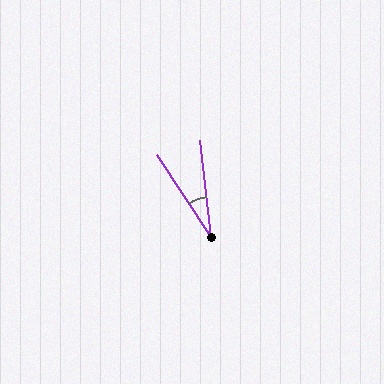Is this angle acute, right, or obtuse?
It is acute.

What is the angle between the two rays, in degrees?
Approximately 27 degrees.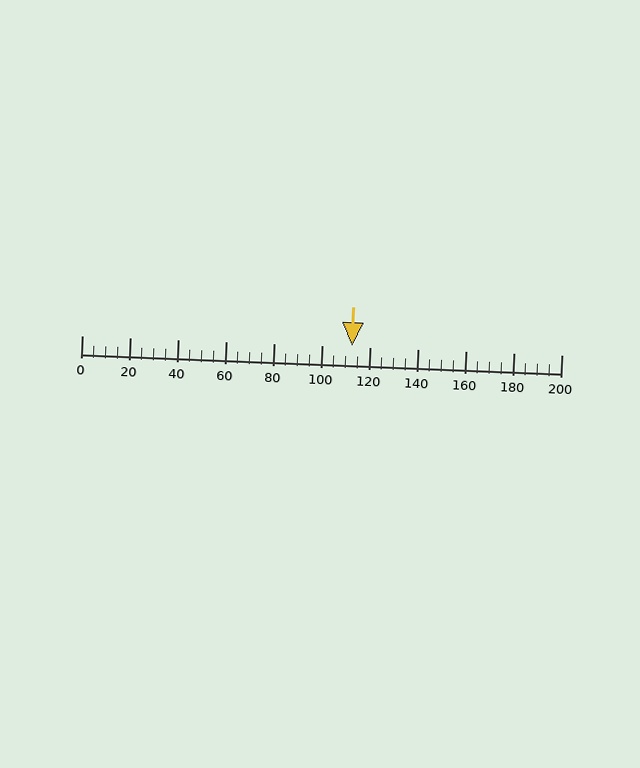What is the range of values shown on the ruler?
The ruler shows values from 0 to 200.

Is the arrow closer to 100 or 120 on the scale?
The arrow is closer to 120.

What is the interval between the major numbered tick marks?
The major tick marks are spaced 20 units apart.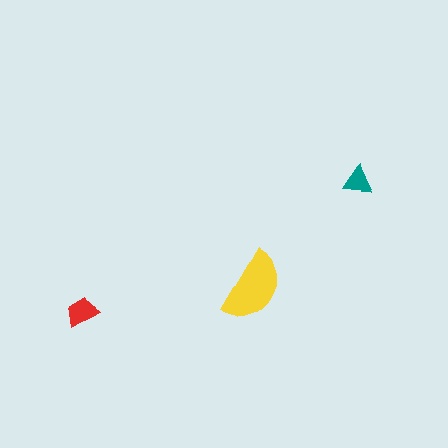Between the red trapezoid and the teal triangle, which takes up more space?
The red trapezoid.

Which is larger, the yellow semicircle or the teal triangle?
The yellow semicircle.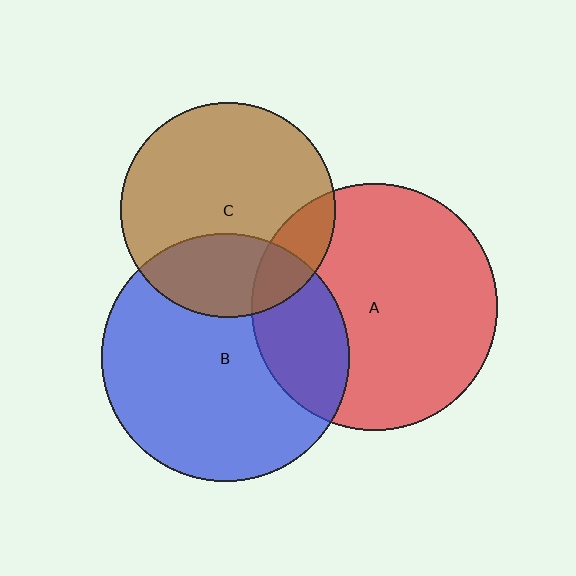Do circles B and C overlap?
Yes.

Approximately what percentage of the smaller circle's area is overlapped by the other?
Approximately 30%.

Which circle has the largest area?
Circle B (blue).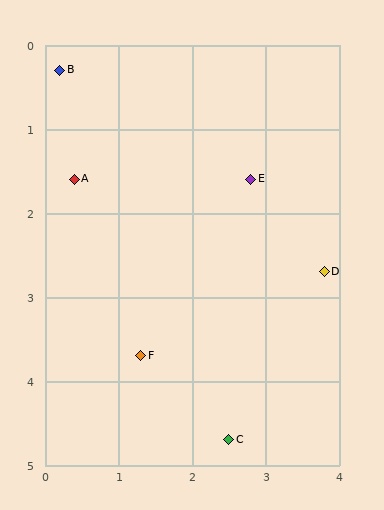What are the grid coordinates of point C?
Point C is at approximately (2.5, 4.7).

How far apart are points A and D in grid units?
Points A and D are about 3.6 grid units apart.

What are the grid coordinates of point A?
Point A is at approximately (0.4, 1.6).